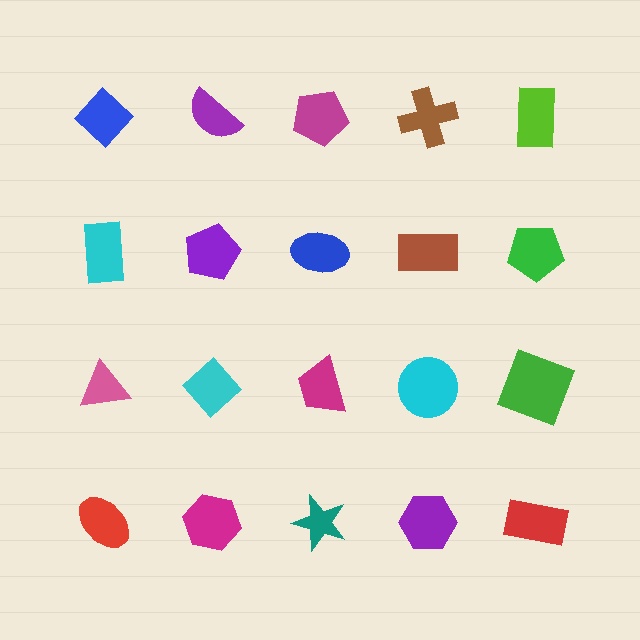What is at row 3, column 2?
A cyan diamond.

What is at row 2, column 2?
A purple pentagon.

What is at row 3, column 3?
A magenta trapezoid.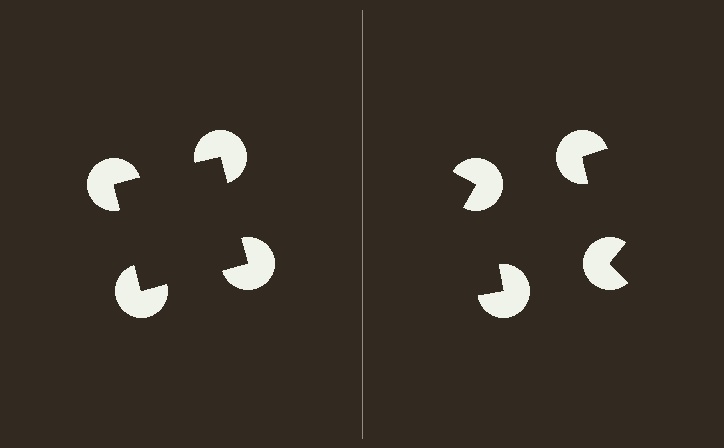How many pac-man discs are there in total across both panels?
8 — 4 on each side.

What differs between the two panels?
The pac-man discs are positioned identically on both sides; only the wedge orientations differ. On the left they align to a square; on the right they are misaligned.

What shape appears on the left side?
An illusory square.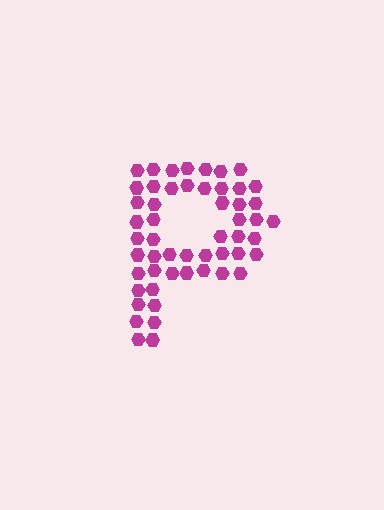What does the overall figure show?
The overall figure shows the letter P.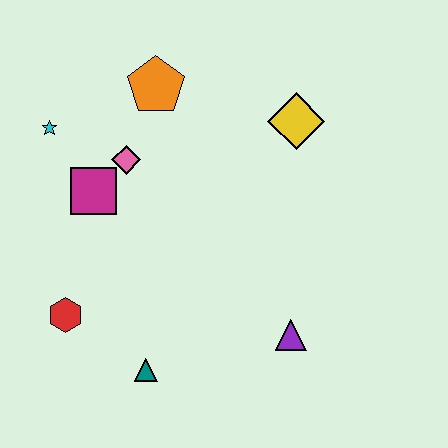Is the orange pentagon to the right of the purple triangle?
No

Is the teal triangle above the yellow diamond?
No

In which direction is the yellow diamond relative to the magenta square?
The yellow diamond is to the right of the magenta square.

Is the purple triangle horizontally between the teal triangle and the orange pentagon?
No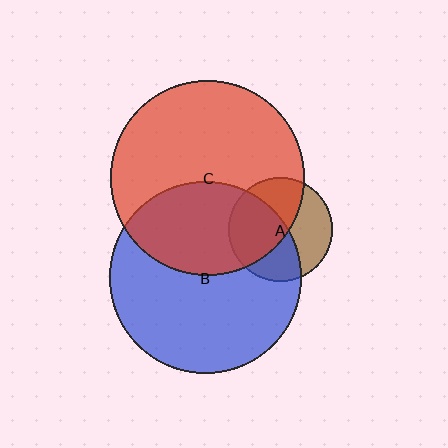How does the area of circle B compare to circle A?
Approximately 3.4 times.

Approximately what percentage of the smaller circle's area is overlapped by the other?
Approximately 40%.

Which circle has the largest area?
Circle C (red).